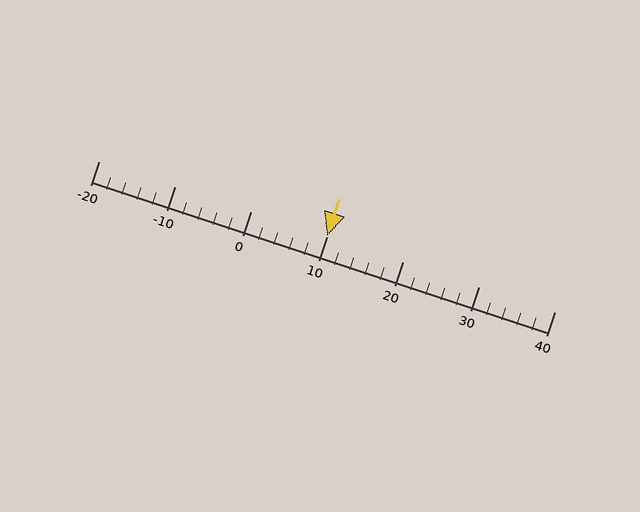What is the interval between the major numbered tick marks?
The major tick marks are spaced 10 units apart.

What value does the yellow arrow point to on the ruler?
The yellow arrow points to approximately 10.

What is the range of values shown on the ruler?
The ruler shows values from -20 to 40.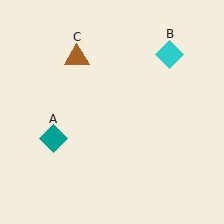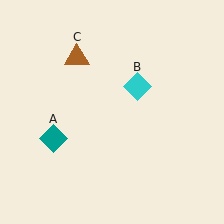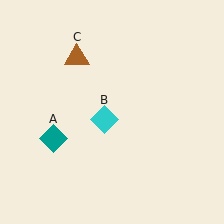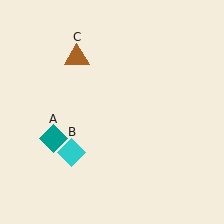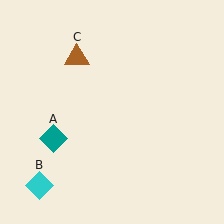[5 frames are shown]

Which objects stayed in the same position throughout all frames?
Teal diamond (object A) and brown triangle (object C) remained stationary.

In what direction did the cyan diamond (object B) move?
The cyan diamond (object B) moved down and to the left.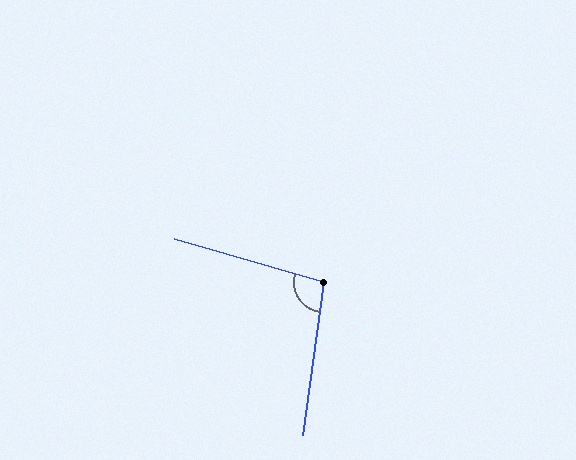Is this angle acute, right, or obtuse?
It is obtuse.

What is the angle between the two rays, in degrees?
Approximately 98 degrees.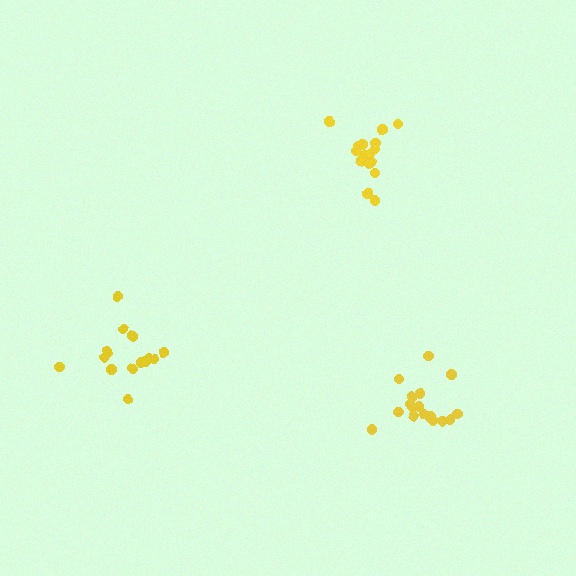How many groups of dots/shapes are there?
There are 3 groups.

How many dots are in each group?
Group 1: 16 dots, Group 2: 17 dots, Group 3: 15 dots (48 total).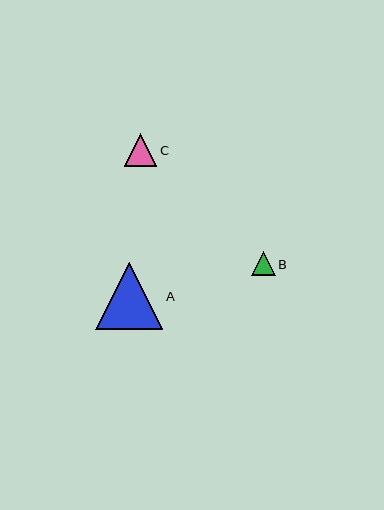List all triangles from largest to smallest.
From largest to smallest: A, C, B.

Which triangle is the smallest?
Triangle B is the smallest with a size of approximately 24 pixels.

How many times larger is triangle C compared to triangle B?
Triangle C is approximately 1.3 times the size of triangle B.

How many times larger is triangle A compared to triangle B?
Triangle A is approximately 2.8 times the size of triangle B.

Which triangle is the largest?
Triangle A is the largest with a size of approximately 67 pixels.